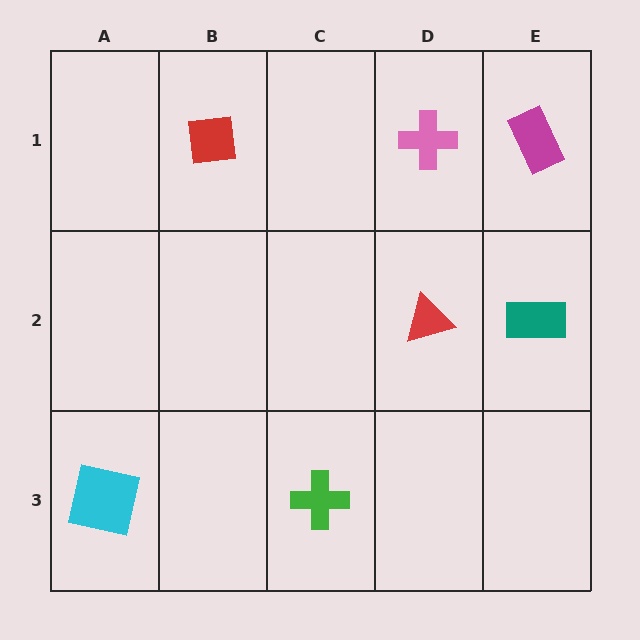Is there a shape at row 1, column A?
No, that cell is empty.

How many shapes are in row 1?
3 shapes.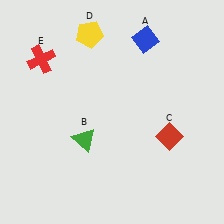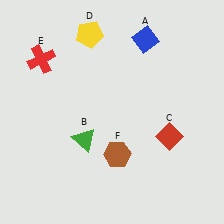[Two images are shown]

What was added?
A brown hexagon (F) was added in Image 2.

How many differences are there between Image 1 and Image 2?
There is 1 difference between the two images.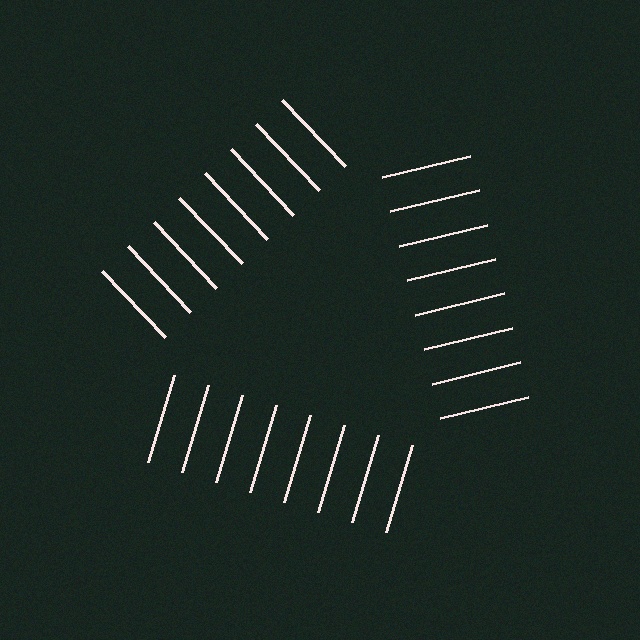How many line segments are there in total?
24 — 8 along each of the 3 edges.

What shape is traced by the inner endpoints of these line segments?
An illusory triangle — the line segments terminate on its edges but no continuous stroke is drawn.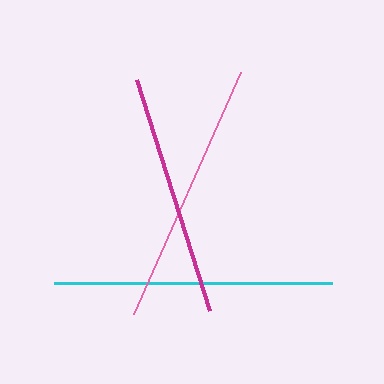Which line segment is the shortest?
The magenta line is the shortest at approximately 242 pixels.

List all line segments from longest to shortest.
From longest to shortest: cyan, pink, magenta.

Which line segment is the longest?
The cyan line is the longest at approximately 277 pixels.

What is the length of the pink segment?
The pink segment is approximately 264 pixels long.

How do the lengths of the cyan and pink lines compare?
The cyan and pink lines are approximately the same length.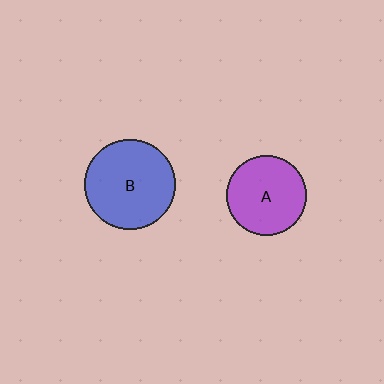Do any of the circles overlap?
No, none of the circles overlap.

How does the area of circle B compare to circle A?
Approximately 1.3 times.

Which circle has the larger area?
Circle B (blue).